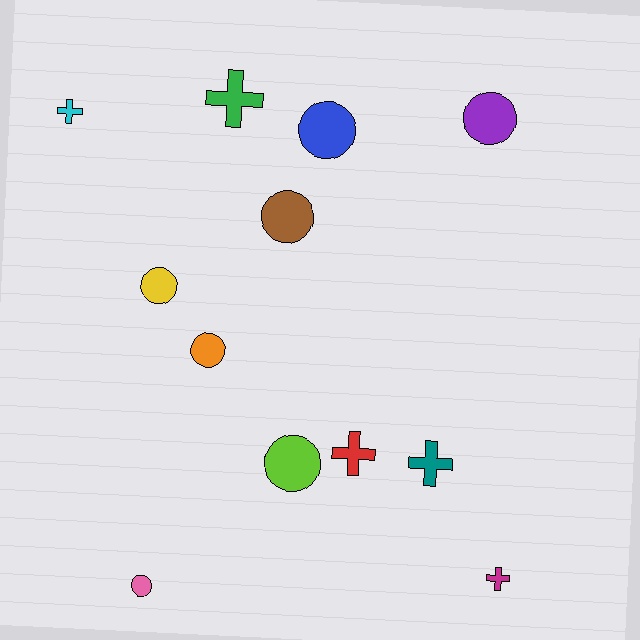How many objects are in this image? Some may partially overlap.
There are 12 objects.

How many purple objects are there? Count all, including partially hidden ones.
There is 1 purple object.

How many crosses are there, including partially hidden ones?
There are 5 crosses.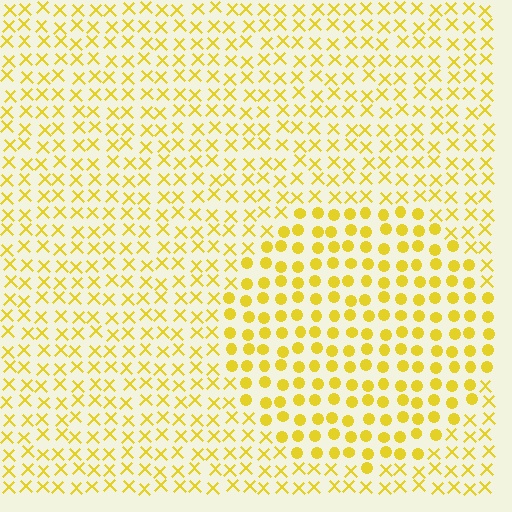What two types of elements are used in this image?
The image uses circles inside the circle region and X marks outside it.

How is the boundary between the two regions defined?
The boundary is defined by a change in element shape: circles inside vs. X marks outside. All elements share the same color and spacing.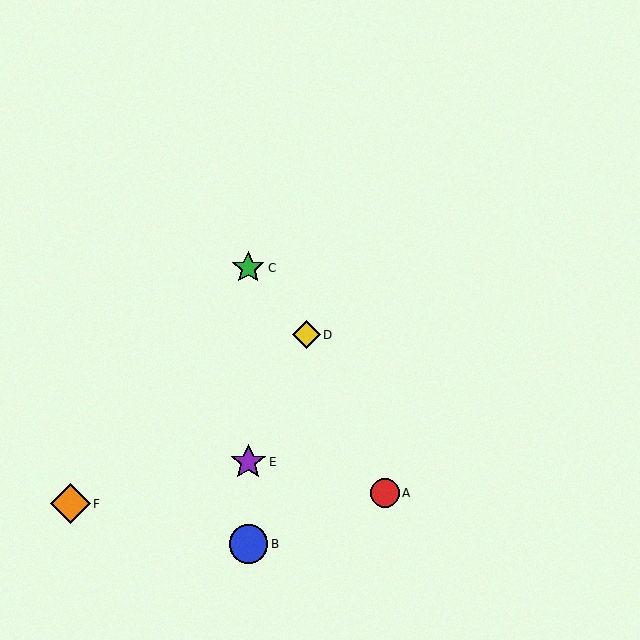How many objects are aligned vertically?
3 objects (B, C, E) are aligned vertically.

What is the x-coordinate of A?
Object A is at x≈385.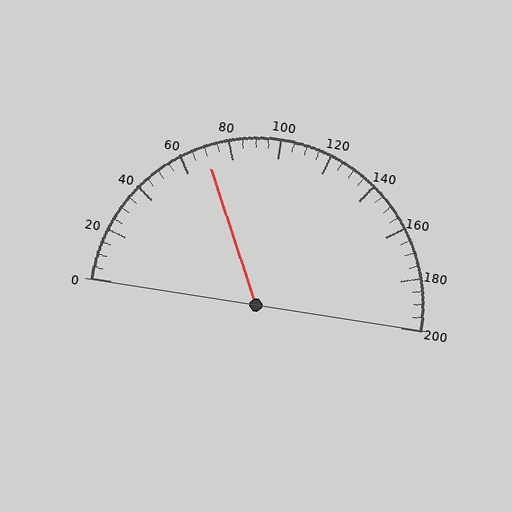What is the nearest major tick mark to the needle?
The nearest major tick mark is 80.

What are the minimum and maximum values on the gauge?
The gauge ranges from 0 to 200.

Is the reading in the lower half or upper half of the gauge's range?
The reading is in the lower half of the range (0 to 200).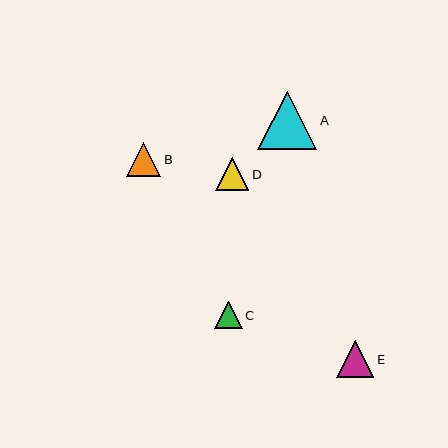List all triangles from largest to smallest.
From largest to smallest: A, E, B, D, C.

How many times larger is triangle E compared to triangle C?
Triangle E is approximately 1.4 times the size of triangle C.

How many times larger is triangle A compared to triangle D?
Triangle A is approximately 1.8 times the size of triangle D.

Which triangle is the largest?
Triangle A is the largest with a size of approximately 59 pixels.